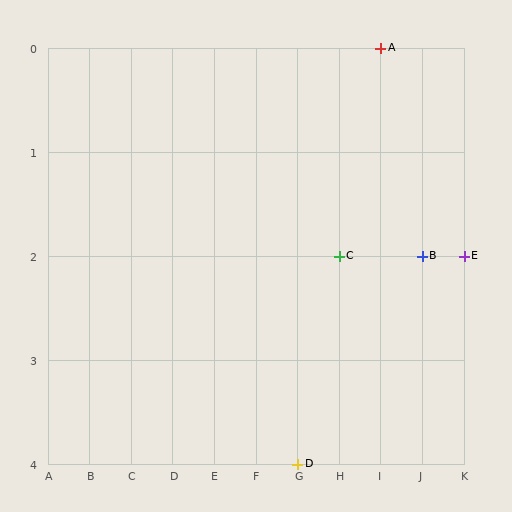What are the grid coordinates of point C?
Point C is at grid coordinates (H, 2).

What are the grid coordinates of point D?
Point D is at grid coordinates (G, 4).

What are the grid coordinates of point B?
Point B is at grid coordinates (J, 2).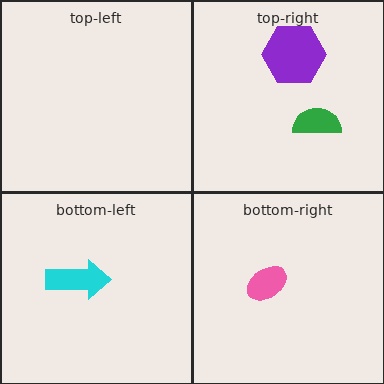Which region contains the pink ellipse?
The bottom-right region.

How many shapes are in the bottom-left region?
1.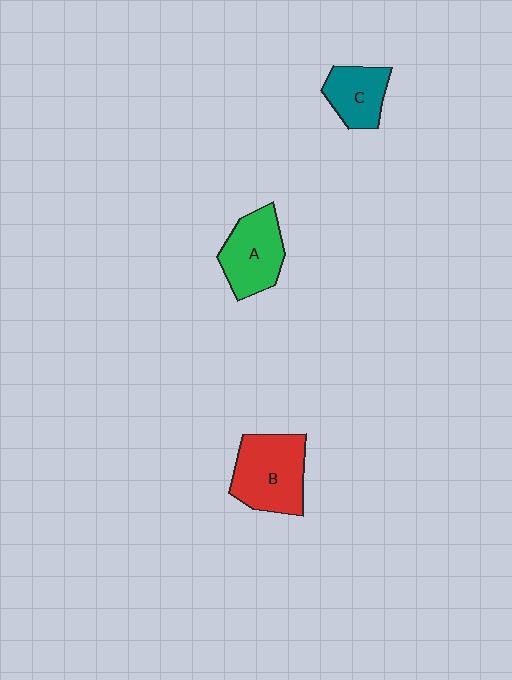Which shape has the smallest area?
Shape C (teal).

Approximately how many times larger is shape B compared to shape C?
Approximately 1.6 times.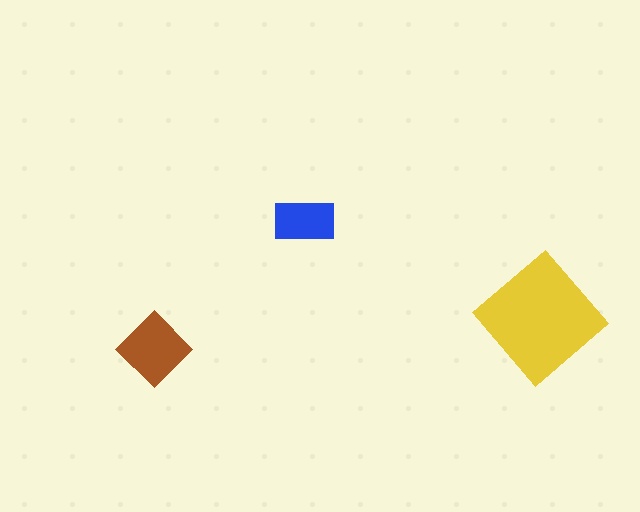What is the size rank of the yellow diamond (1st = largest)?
1st.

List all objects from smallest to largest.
The blue rectangle, the brown diamond, the yellow diamond.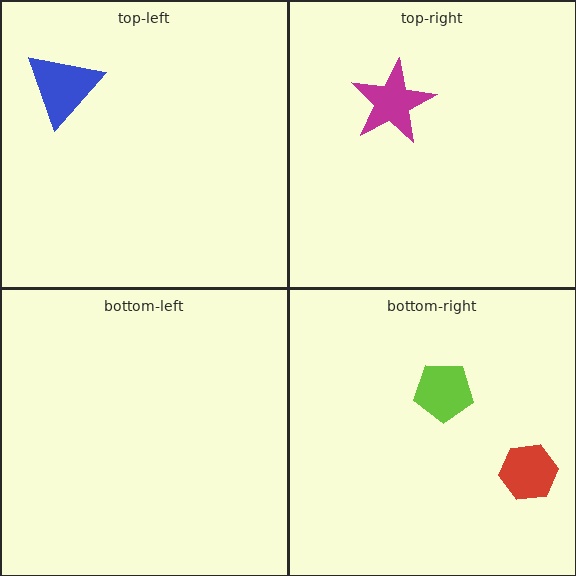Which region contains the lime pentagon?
The bottom-right region.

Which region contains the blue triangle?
The top-left region.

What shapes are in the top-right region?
The magenta star.